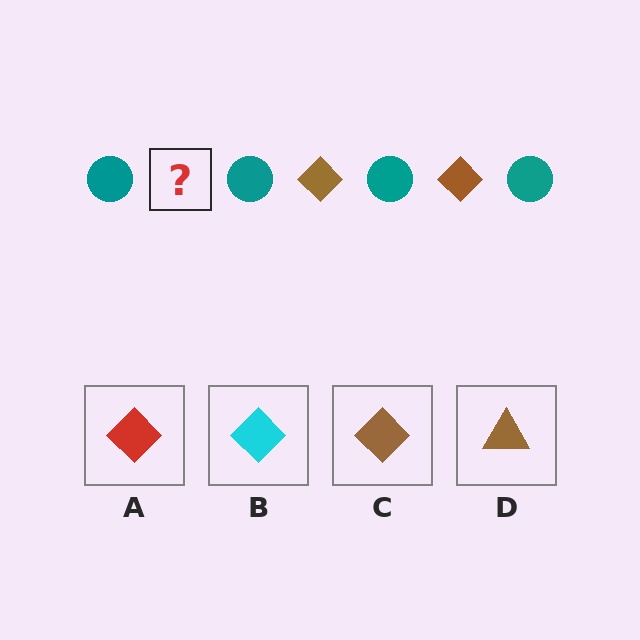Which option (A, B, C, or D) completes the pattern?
C.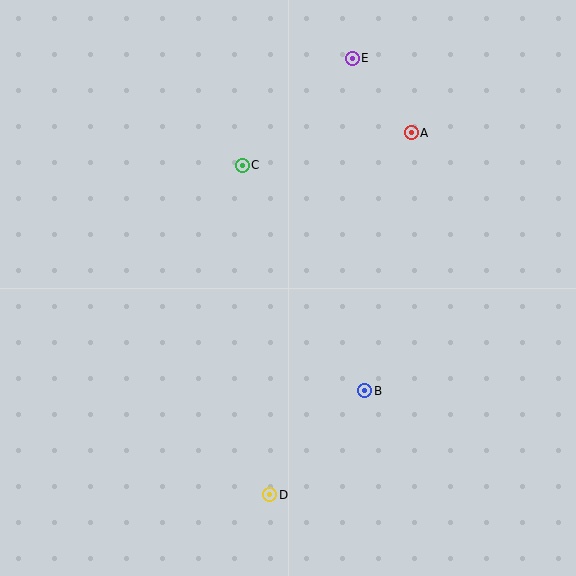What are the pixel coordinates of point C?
Point C is at (242, 165).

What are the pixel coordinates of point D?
Point D is at (270, 495).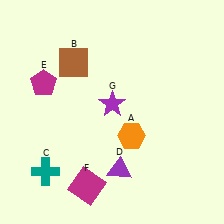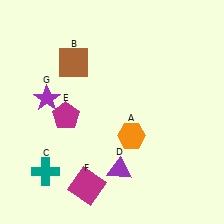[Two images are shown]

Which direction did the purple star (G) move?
The purple star (G) moved left.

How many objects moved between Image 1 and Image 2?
2 objects moved between the two images.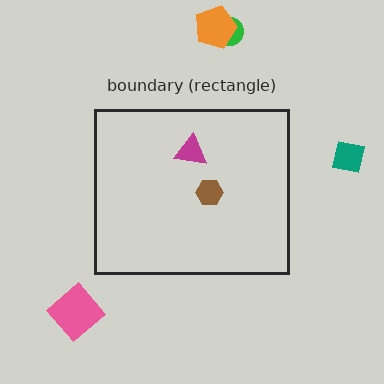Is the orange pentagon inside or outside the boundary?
Outside.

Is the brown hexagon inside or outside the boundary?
Inside.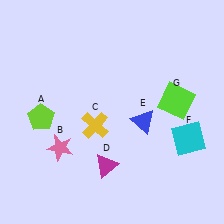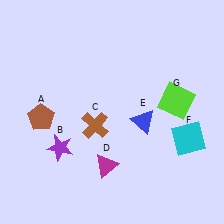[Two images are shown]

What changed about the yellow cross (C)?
In Image 1, C is yellow. In Image 2, it changed to brown.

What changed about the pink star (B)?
In Image 1, B is pink. In Image 2, it changed to purple.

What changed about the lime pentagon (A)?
In Image 1, A is lime. In Image 2, it changed to brown.